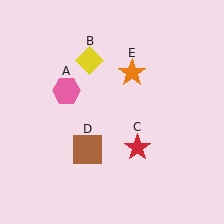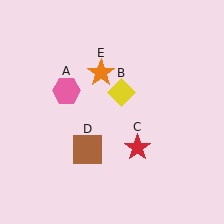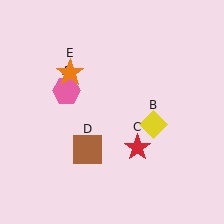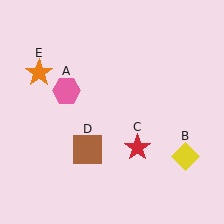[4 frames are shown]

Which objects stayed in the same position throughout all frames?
Pink hexagon (object A) and red star (object C) and brown square (object D) remained stationary.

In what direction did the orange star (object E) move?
The orange star (object E) moved left.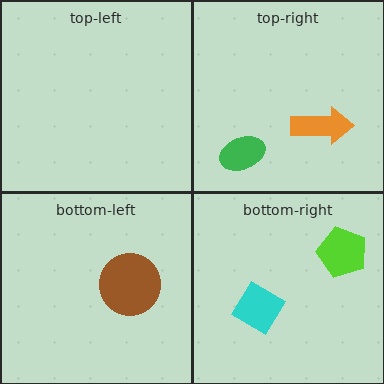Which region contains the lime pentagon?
The bottom-right region.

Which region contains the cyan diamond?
The bottom-right region.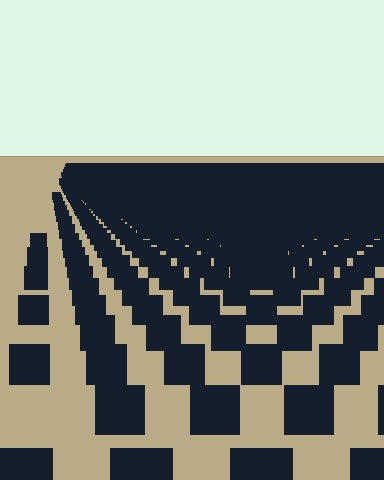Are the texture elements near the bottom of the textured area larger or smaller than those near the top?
Larger. Near the bottom, elements are closer to the viewer and appear at a bigger on-screen size.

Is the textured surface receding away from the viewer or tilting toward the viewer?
The surface is receding away from the viewer. Texture elements get smaller and denser toward the top.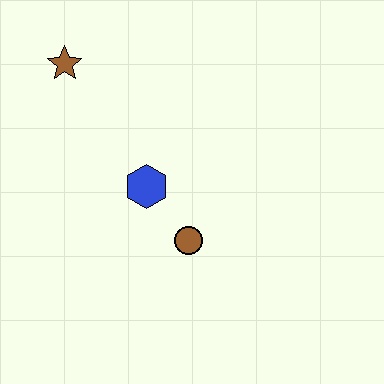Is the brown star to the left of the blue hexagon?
Yes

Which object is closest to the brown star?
The blue hexagon is closest to the brown star.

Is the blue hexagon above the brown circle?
Yes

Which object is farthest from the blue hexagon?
The brown star is farthest from the blue hexagon.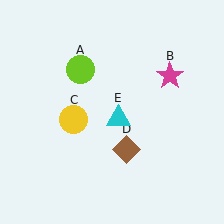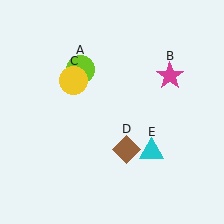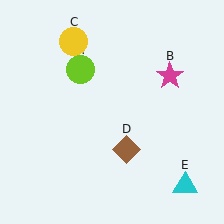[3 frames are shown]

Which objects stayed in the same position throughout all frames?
Lime circle (object A) and magenta star (object B) and brown diamond (object D) remained stationary.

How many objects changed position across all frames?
2 objects changed position: yellow circle (object C), cyan triangle (object E).